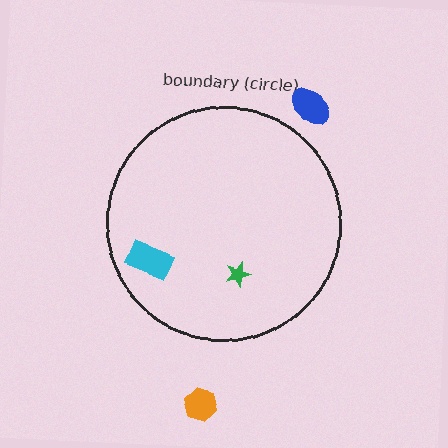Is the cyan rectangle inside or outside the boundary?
Inside.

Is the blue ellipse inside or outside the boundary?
Outside.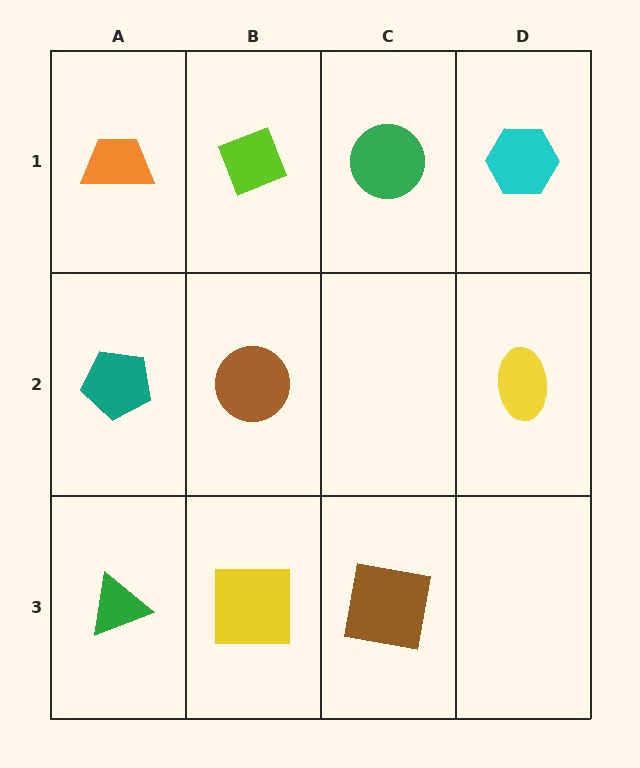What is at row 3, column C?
A brown square.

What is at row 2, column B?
A brown circle.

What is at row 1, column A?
An orange trapezoid.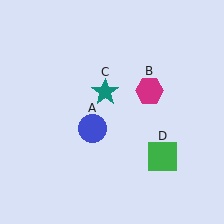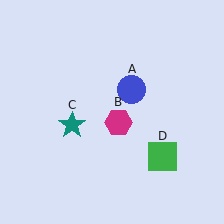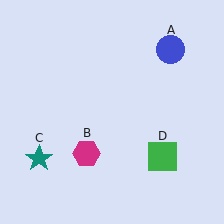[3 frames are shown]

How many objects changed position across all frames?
3 objects changed position: blue circle (object A), magenta hexagon (object B), teal star (object C).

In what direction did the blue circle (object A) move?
The blue circle (object A) moved up and to the right.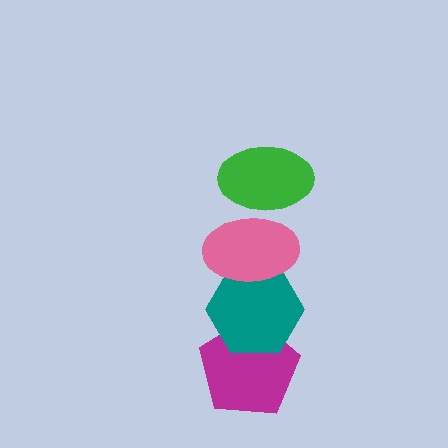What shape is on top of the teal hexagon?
The pink ellipse is on top of the teal hexagon.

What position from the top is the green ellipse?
The green ellipse is 1st from the top.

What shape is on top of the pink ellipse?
The green ellipse is on top of the pink ellipse.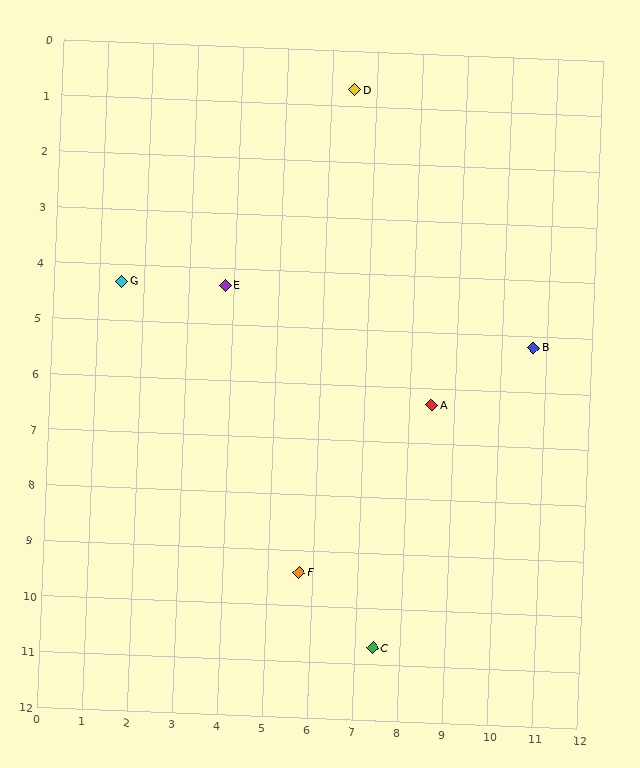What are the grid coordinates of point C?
Point C is at approximately (7.4, 10.7).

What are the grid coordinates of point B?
Point B is at approximately (10.7, 5.2).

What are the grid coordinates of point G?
Point G is at approximately (1.5, 4.3).